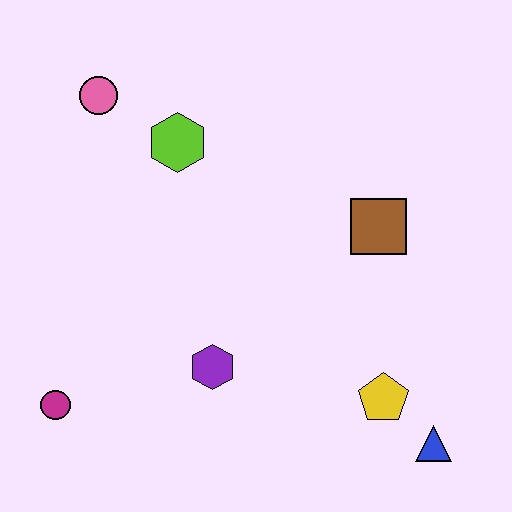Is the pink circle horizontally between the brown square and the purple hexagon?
No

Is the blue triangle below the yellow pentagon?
Yes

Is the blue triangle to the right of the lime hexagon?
Yes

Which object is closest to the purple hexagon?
The magenta circle is closest to the purple hexagon.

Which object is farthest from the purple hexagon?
The pink circle is farthest from the purple hexagon.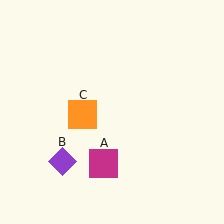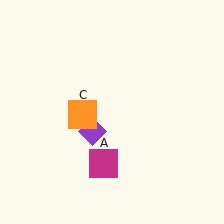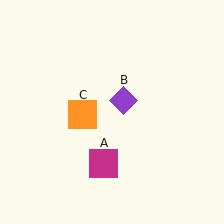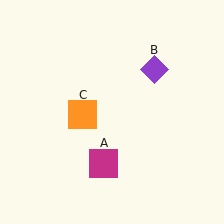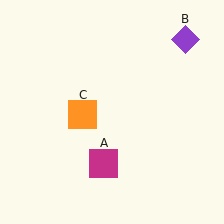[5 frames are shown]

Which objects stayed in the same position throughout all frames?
Magenta square (object A) and orange square (object C) remained stationary.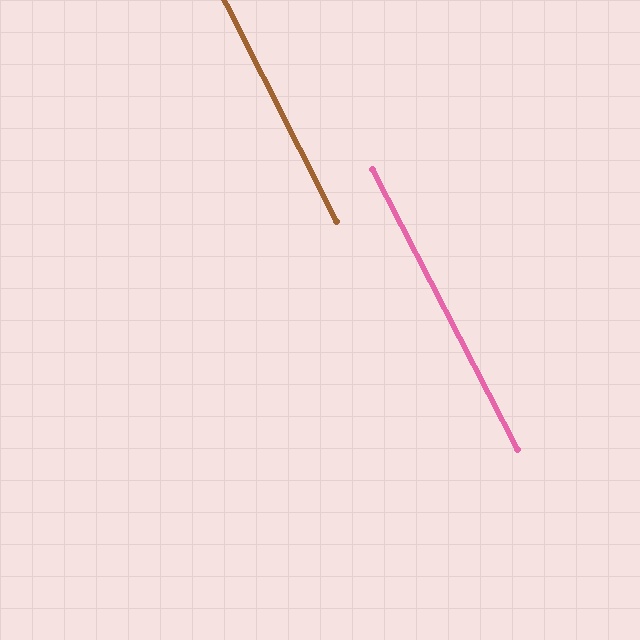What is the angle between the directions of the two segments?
Approximately 1 degree.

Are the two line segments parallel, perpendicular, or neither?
Parallel — their directions differ by only 0.5°.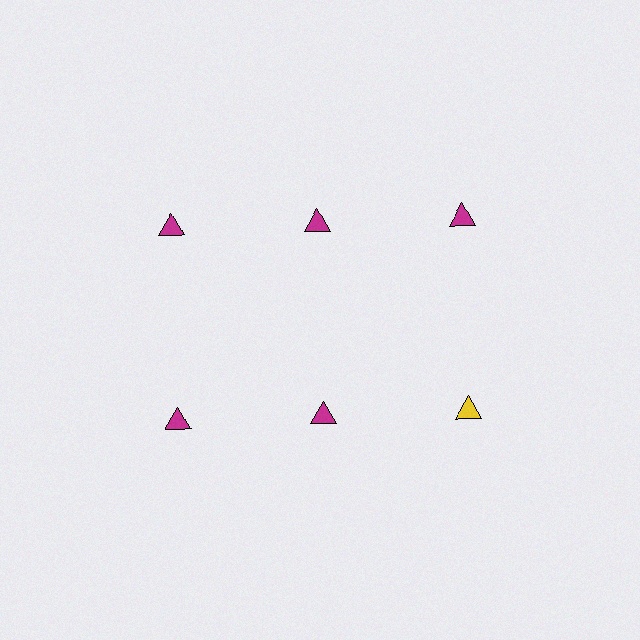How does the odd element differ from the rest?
It has a different color: yellow instead of magenta.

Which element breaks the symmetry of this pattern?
The yellow triangle in the second row, center column breaks the symmetry. All other shapes are magenta triangles.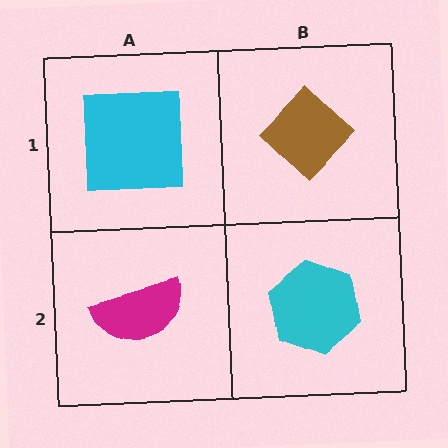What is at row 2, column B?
A cyan hexagon.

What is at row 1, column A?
A cyan square.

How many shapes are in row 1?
2 shapes.